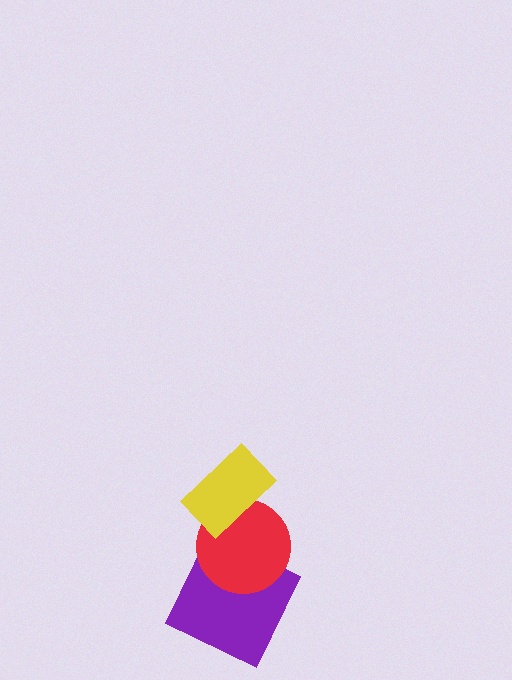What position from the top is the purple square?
The purple square is 3rd from the top.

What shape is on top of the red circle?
The yellow rectangle is on top of the red circle.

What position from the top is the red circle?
The red circle is 2nd from the top.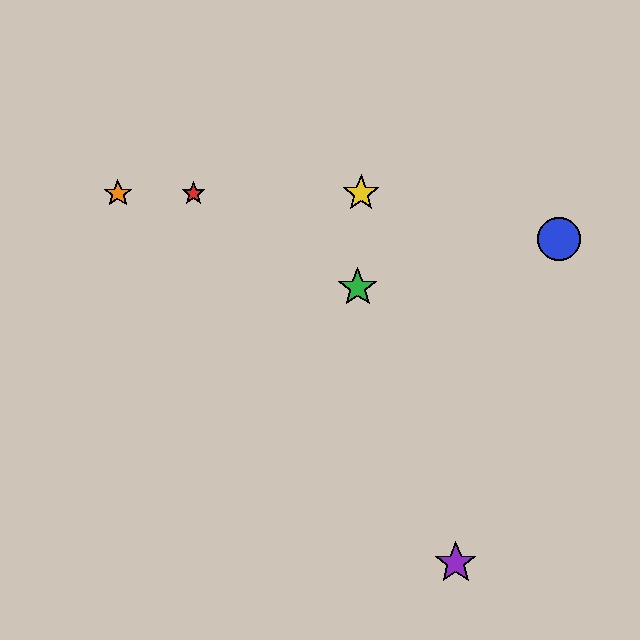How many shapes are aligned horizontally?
3 shapes (the red star, the yellow star, the orange star) are aligned horizontally.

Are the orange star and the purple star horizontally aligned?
No, the orange star is at y≈193 and the purple star is at y≈563.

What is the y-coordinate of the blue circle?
The blue circle is at y≈239.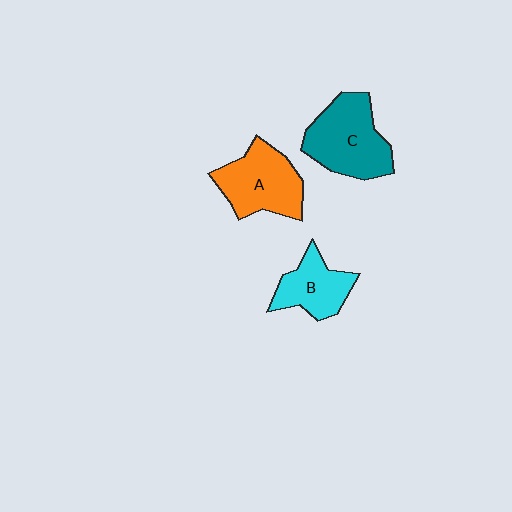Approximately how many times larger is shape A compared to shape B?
Approximately 1.4 times.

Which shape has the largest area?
Shape C (teal).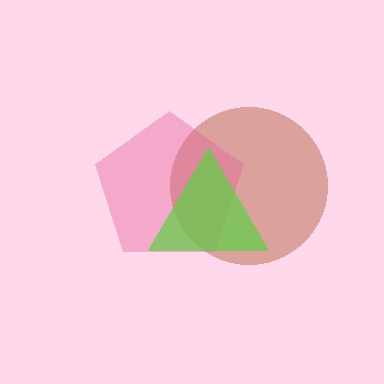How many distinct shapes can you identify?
There are 3 distinct shapes: a brown circle, a pink pentagon, a lime triangle.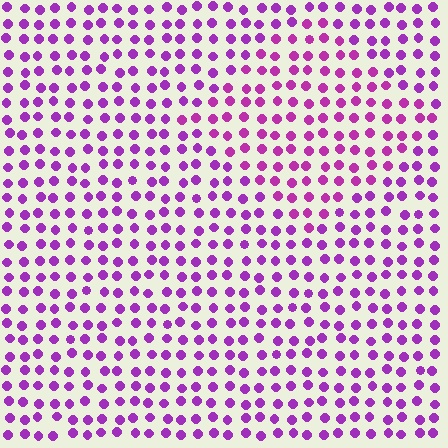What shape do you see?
I see a diamond.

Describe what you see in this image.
The image is filled with small purple elements in a uniform arrangement. A diamond-shaped region is visible where the elements are tinted to a slightly different hue, forming a subtle color boundary.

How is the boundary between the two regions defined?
The boundary is defined purely by a slight shift in hue (about 19 degrees). Spacing, size, and orientation are identical on both sides.